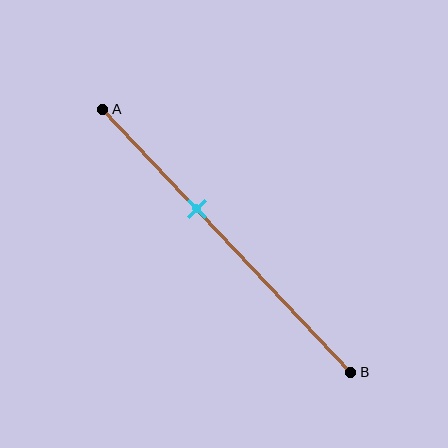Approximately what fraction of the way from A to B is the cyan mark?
The cyan mark is approximately 40% of the way from A to B.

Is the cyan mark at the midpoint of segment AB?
No, the mark is at about 40% from A, not at the 50% midpoint.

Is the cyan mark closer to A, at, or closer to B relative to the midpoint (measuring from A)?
The cyan mark is closer to point A than the midpoint of segment AB.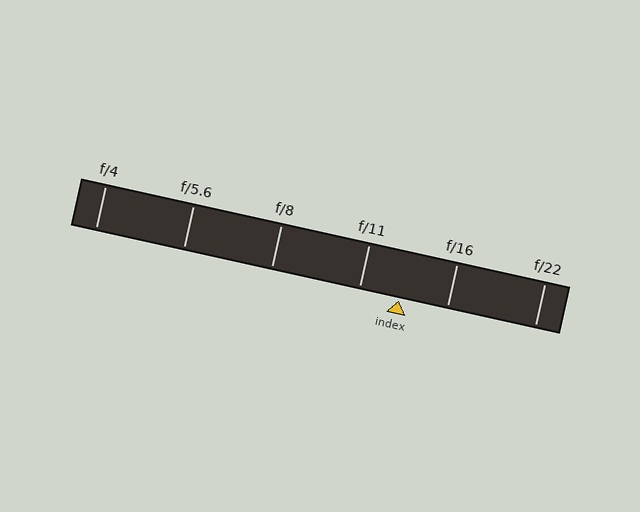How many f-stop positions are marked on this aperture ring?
There are 6 f-stop positions marked.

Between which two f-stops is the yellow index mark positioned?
The index mark is between f/11 and f/16.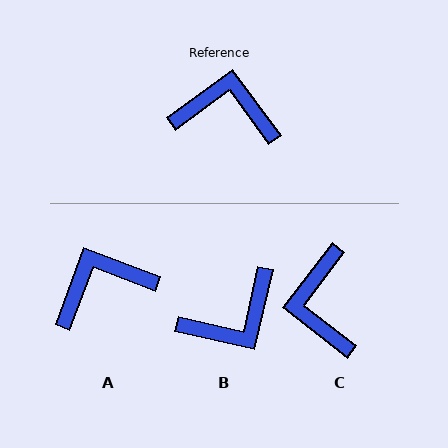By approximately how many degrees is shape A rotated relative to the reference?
Approximately 33 degrees counter-clockwise.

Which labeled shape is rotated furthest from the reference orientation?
B, about 139 degrees away.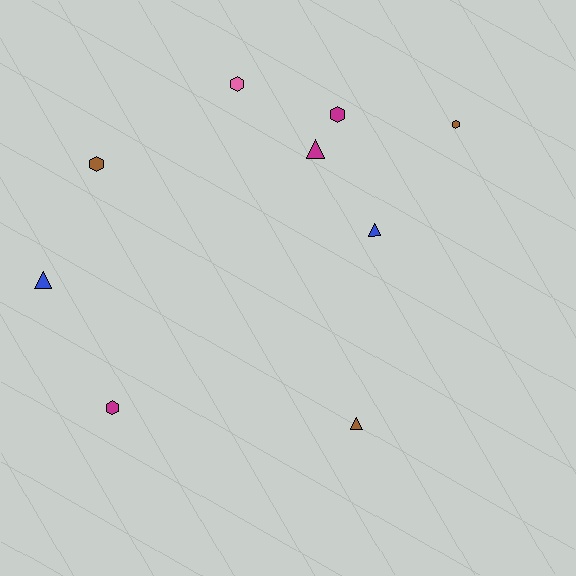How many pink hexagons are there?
There is 1 pink hexagon.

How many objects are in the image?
There are 9 objects.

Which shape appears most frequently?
Hexagon, with 5 objects.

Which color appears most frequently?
Brown, with 3 objects.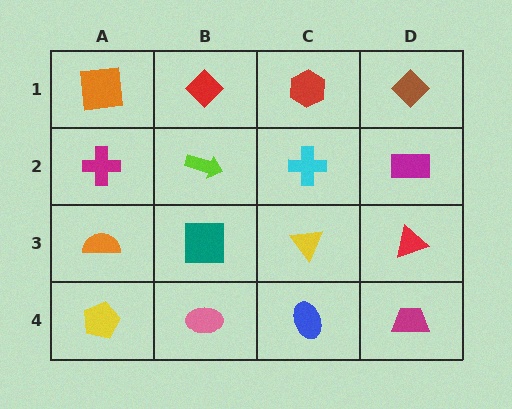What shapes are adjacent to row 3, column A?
A magenta cross (row 2, column A), a yellow pentagon (row 4, column A), a teal square (row 3, column B).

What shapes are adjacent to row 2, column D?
A brown diamond (row 1, column D), a red triangle (row 3, column D), a cyan cross (row 2, column C).